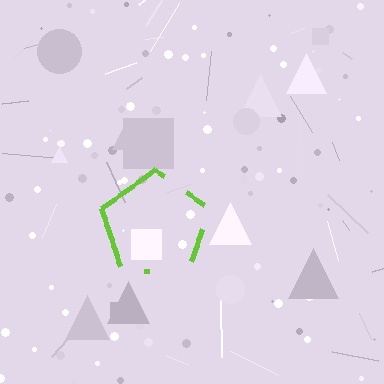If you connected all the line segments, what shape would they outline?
They would outline a pentagon.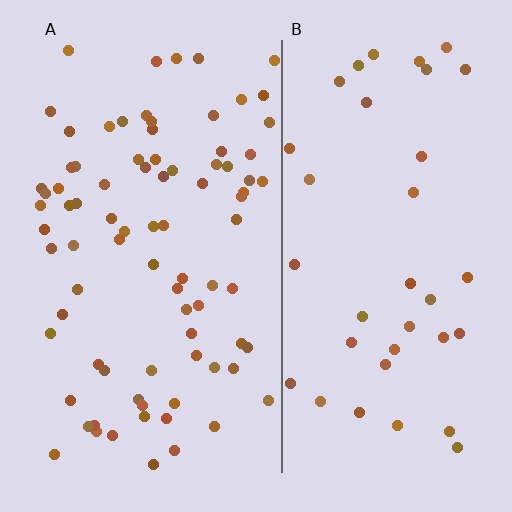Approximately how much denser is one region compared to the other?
Approximately 2.2× — region A over region B.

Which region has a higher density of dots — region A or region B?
A (the left).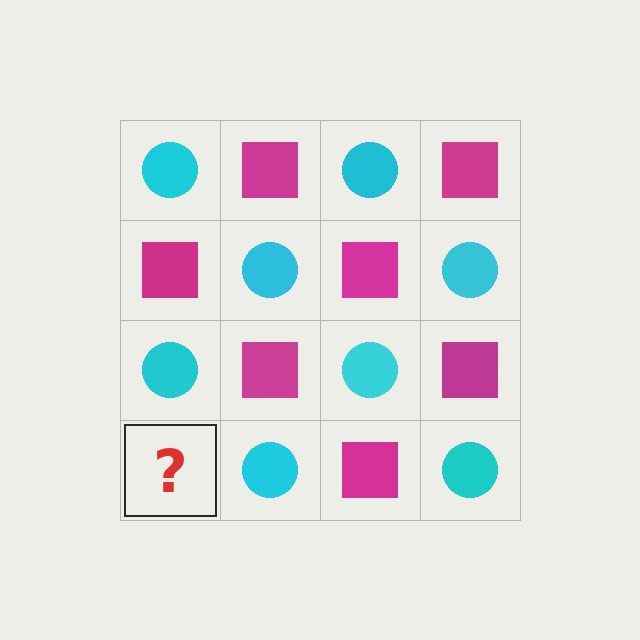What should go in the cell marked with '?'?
The missing cell should contain a magenta square.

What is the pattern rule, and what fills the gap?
The rule is that it alternates cyan circle and magenta square in a checkerboard pattern. The gap should be filled with a magenta square.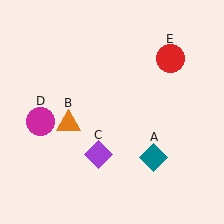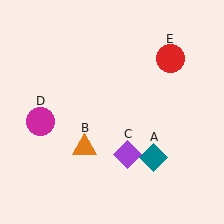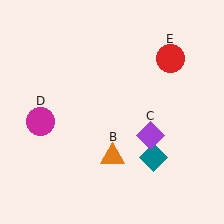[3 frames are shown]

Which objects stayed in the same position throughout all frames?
Teal diamond (object A) and magenta circle (object D) and red circle (object E) remained stationary.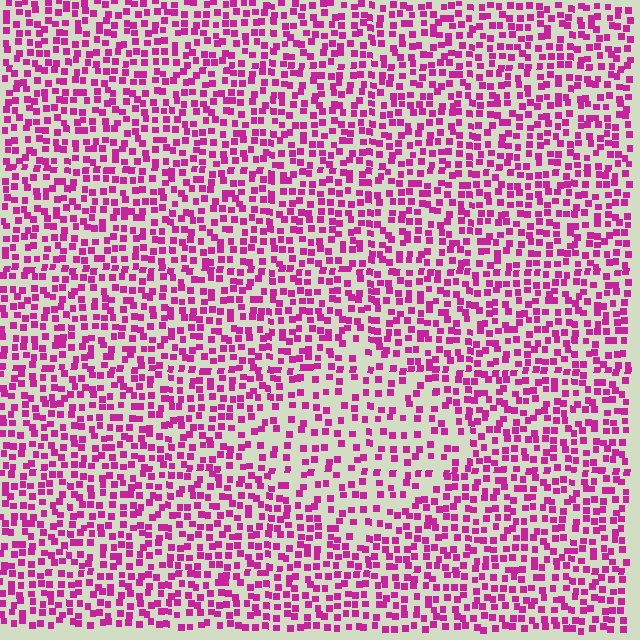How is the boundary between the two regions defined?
The boundary is defined by a change in element density (approximately 1.7x ratio). All elements are the same color, size, and shape.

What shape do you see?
I see a diamond.